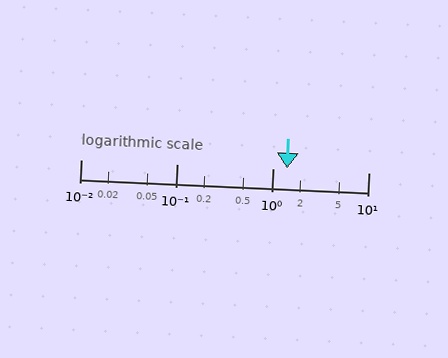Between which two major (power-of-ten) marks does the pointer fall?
The pointer is between 1 and 10.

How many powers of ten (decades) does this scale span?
The scale spans 3 decades, from 0.01 to 10.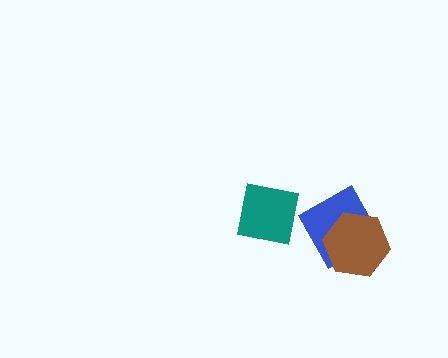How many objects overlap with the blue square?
1 object overlaps with the blue square.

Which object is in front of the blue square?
The brown hexagon is in front of the blue square.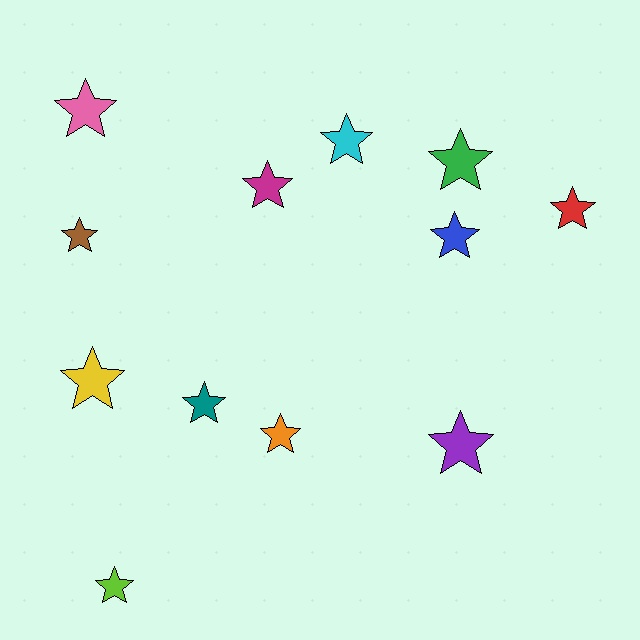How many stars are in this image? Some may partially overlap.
There are 12 stars.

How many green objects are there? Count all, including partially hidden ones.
There is 1 green object.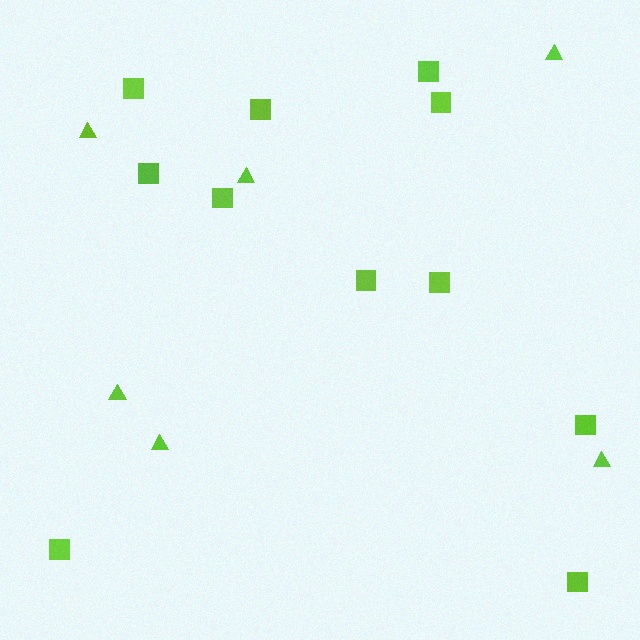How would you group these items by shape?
There are 2 groups: one group of squares (11) and one group of triangles (6).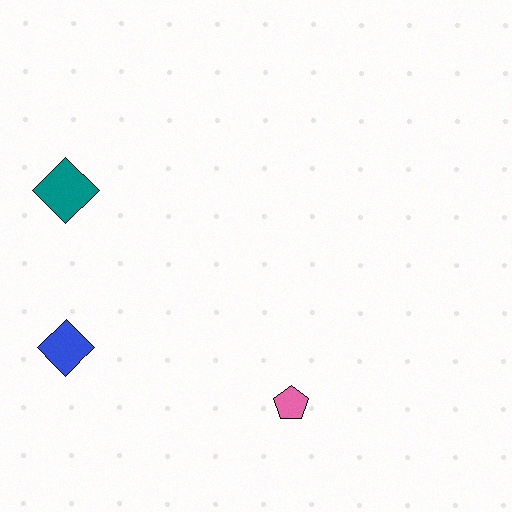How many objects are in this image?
There are 3 objects.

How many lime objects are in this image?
There are no lime objects.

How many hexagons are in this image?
There are no hexagons.